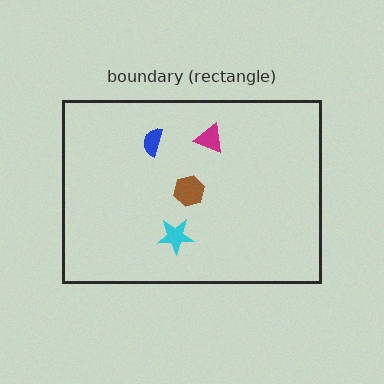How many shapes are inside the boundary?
4 inside, 0 outside.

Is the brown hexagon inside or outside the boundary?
Inside.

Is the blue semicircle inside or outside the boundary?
Inside.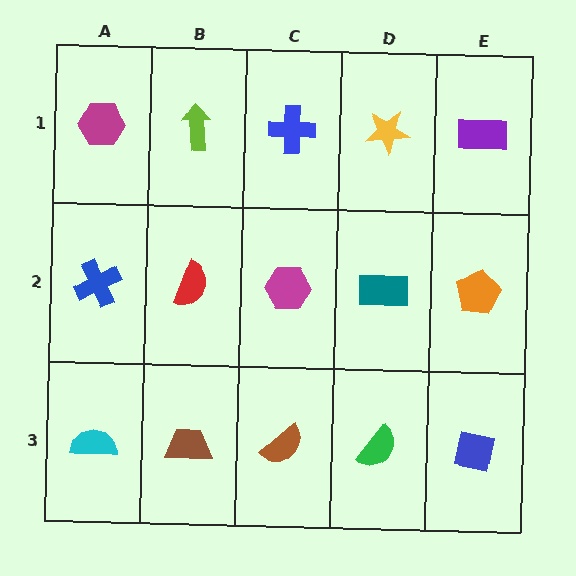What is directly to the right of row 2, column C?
A teal rectangle.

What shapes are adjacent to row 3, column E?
An orange pentagon (row 2, column E), a green semicircle (row 3, column D).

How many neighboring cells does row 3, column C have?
3.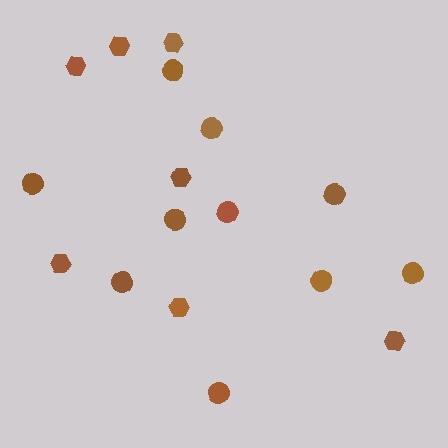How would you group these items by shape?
There are 2 groups: one group of hexagons (7) and one group of circles (10).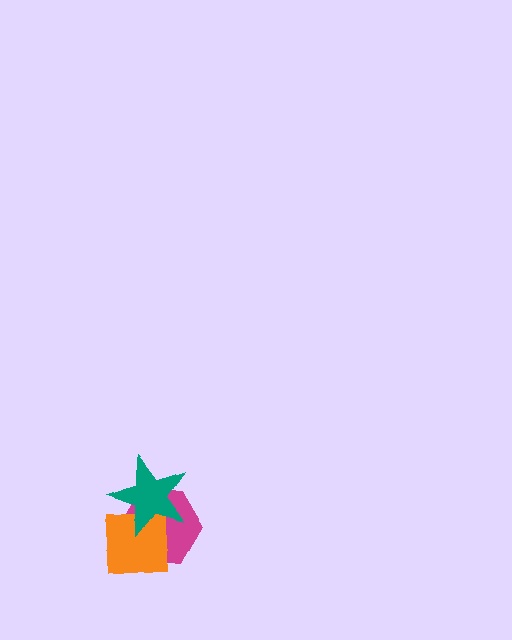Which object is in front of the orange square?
The teal star is in front of the orange square.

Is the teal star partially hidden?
No, no other shape covers it.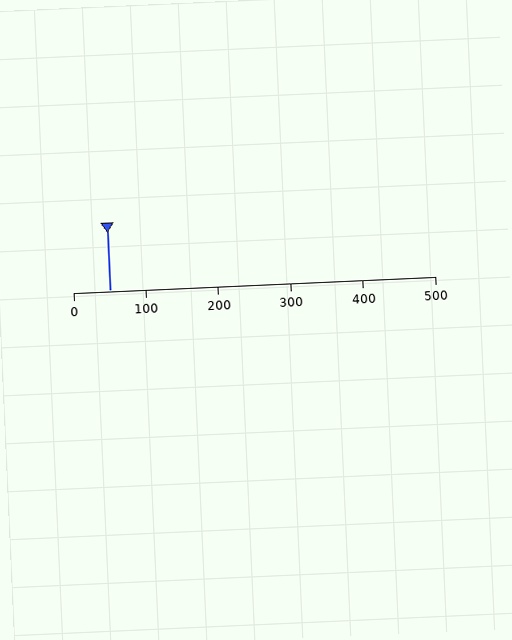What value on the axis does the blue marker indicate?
The marker indicates approximately 50.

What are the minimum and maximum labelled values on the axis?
The axis runs from 0 to 500.